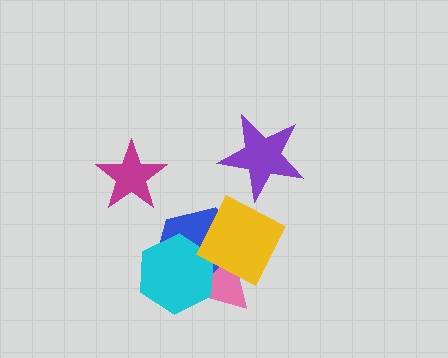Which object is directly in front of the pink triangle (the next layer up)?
The cyan hexagon is directly in front of the pink triangle.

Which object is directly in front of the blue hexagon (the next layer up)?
The pink triangle is directly in front of the blue hexagon.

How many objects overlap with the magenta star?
0 objects overlap with the magenta star.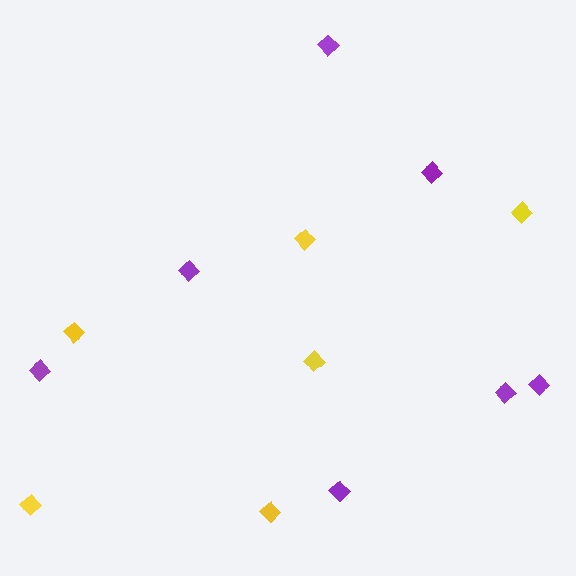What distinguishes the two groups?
There are 2 groups: one group of purple diamonds (7) and one group of yellow diamonds (6).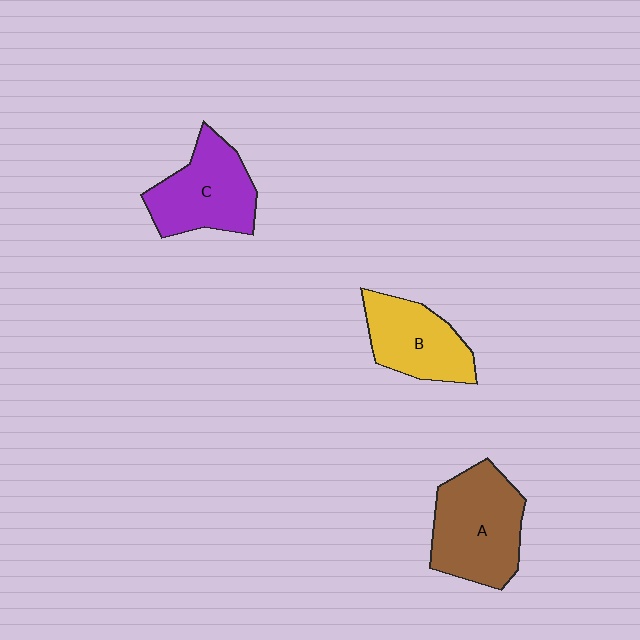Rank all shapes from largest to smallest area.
From largest to smallest: A (brown), C (purple), B (yellow).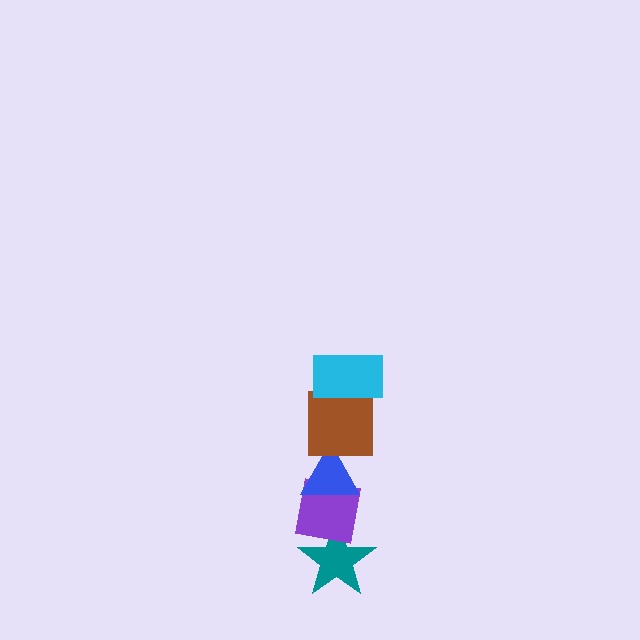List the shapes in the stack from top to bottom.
From top to bottom: the cyan rectangle, the brown square, the blue triangle, the purple square, the teal star.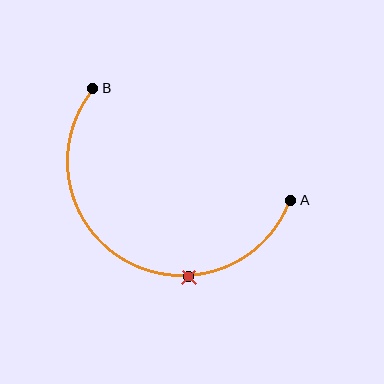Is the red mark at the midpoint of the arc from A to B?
No. The red mark lies on the arc but is closer to endpoint A. The arc midpoint would be at the point on the curve equidistant along the arc from both A and B.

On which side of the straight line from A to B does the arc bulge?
The arc bulges below the straight line connecting A and B.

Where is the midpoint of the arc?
The arc midpoint is the point on the curve farthest from the straight line joining A and B. It sits below that line.